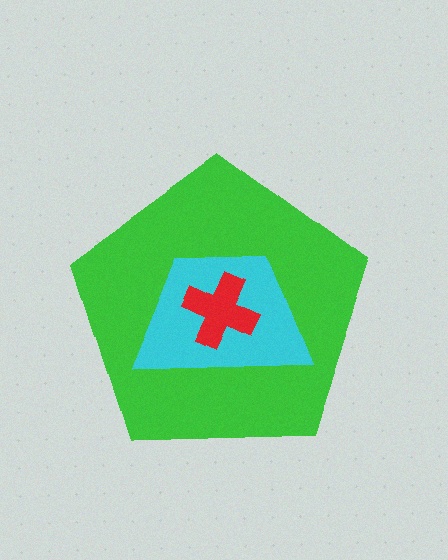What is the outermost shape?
The green pentagon.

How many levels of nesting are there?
3.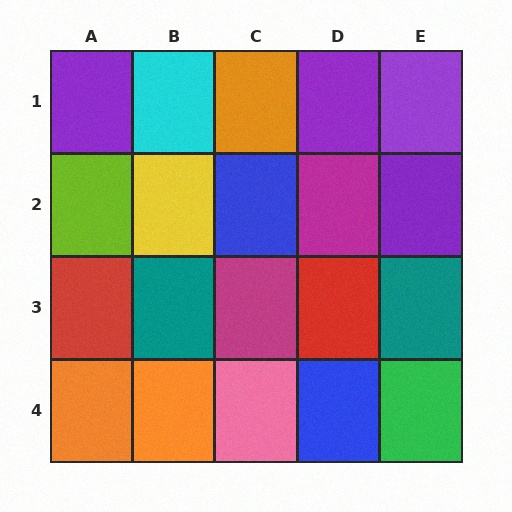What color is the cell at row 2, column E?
Purple.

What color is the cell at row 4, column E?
Green.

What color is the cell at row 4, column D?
Blue.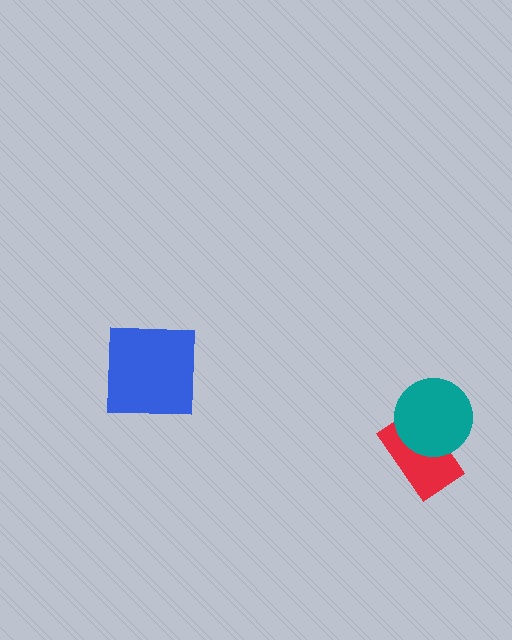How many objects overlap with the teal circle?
1 object overlaps with the teal circle.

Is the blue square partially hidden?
No, no other shape covers it.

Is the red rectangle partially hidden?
Yes, it is partially covered by another shape.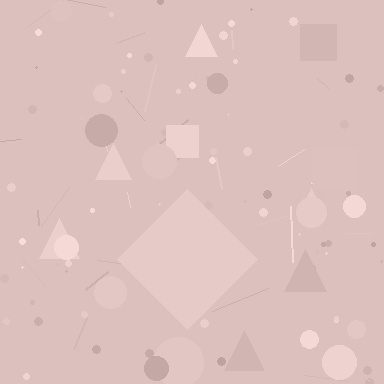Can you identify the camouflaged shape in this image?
The camouflaged shape is a diamond.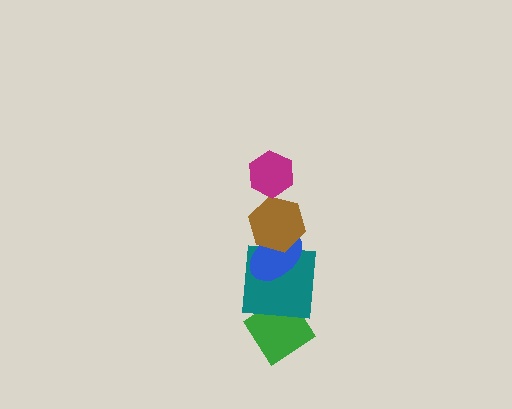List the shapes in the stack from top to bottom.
From top to bottom: the magenta hexagon, the brown hexagon, the blue ellipse, the teal square, the green diamond.